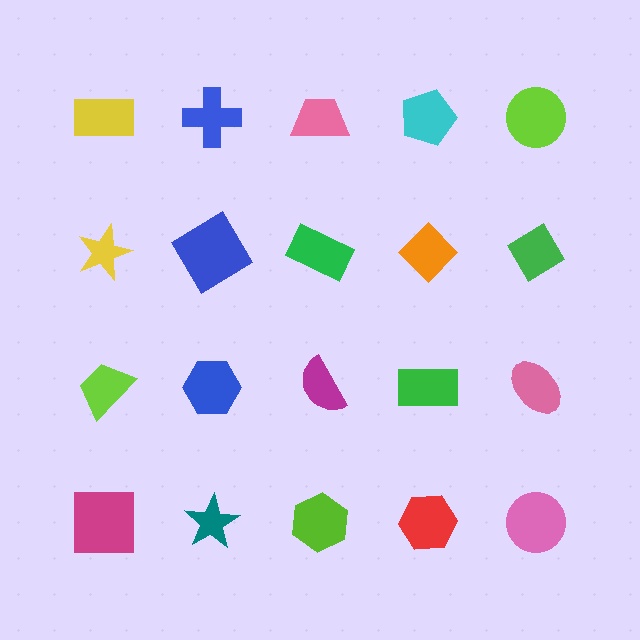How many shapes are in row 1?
5 shapes.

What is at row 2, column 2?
A blue diamond.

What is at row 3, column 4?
A green rectangle.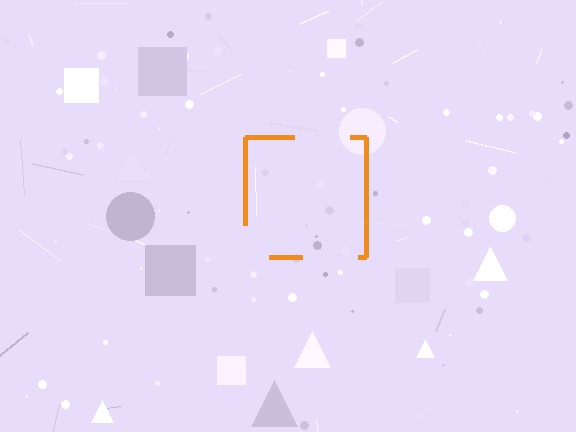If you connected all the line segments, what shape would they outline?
They would outline a square.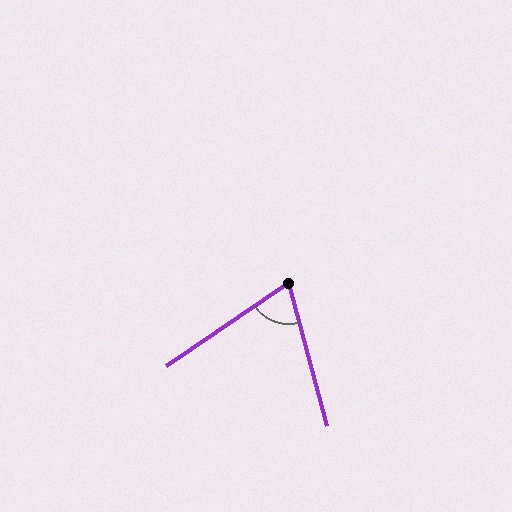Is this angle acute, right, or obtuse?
It is acute.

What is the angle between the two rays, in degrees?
Approximately 71 degrees.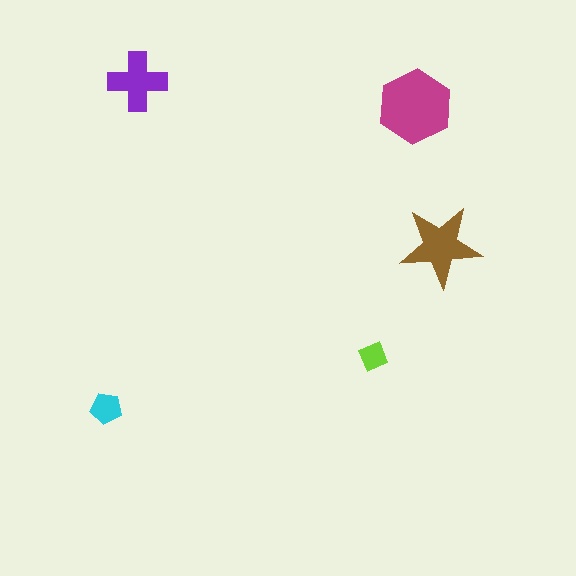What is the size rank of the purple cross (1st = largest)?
3rd.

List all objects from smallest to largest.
The lime diamond, the cyan pentagon, the purple cross, the brown star, the magenta hexagon.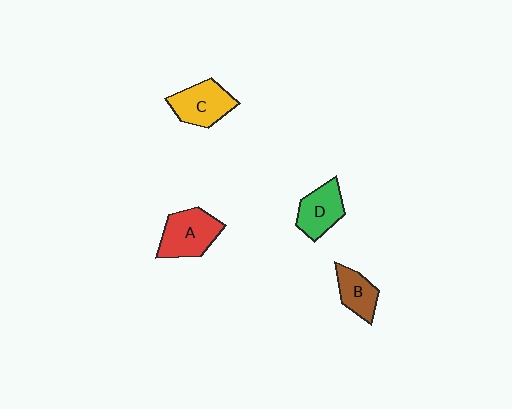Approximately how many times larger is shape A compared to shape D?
Approximately 1.2 times.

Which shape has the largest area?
Shape A (red).